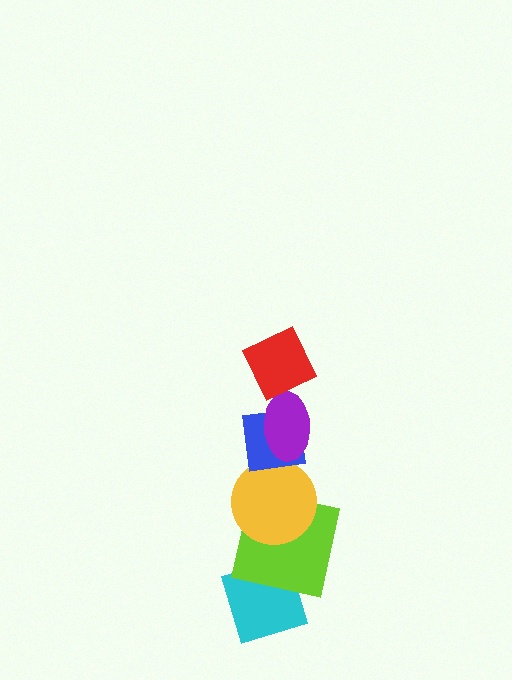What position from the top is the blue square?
The blue square is 3rd from the top.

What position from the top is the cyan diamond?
The cyan diamond is 6th from the top.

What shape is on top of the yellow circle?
The blue square is on top of the yellow circle.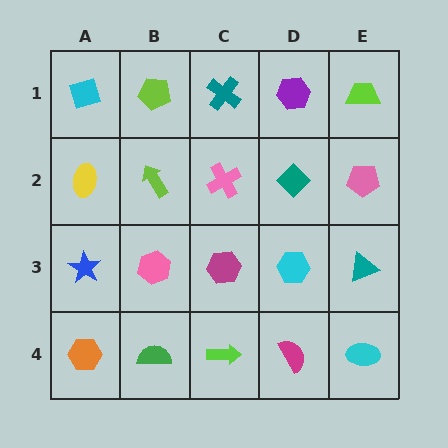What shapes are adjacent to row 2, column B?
A lime pentagon (row 1, column B), a pink hexagon (row 3, column B), a yellow ellipse (row 2, column A), a pink cross (row 2, column C).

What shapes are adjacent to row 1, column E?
A pink pentagon (row 2, column E), a purple hexagon (row 1, column D).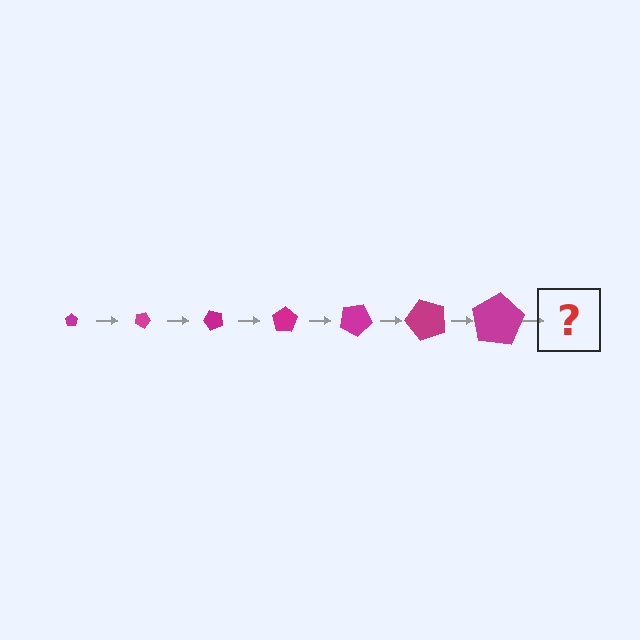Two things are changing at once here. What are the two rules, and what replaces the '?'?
The two rules are that the pentagon grows larger each step and it rotates 25 degrees each step. The '?' should be a pentagon, larger than the previous one and rotated 175 degrees from the start.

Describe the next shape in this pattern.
It should be a pentagon, larger than the previous one and rotated 175 degrees from the start.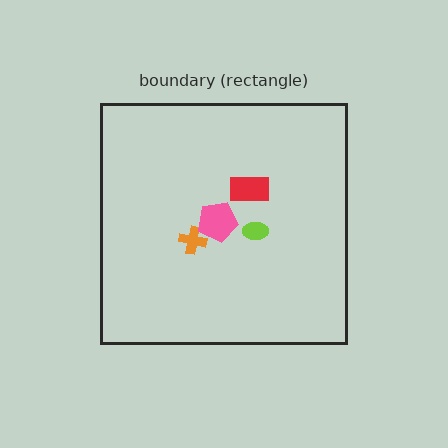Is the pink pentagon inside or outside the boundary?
Inside.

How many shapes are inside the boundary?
4 inside, 0 outside.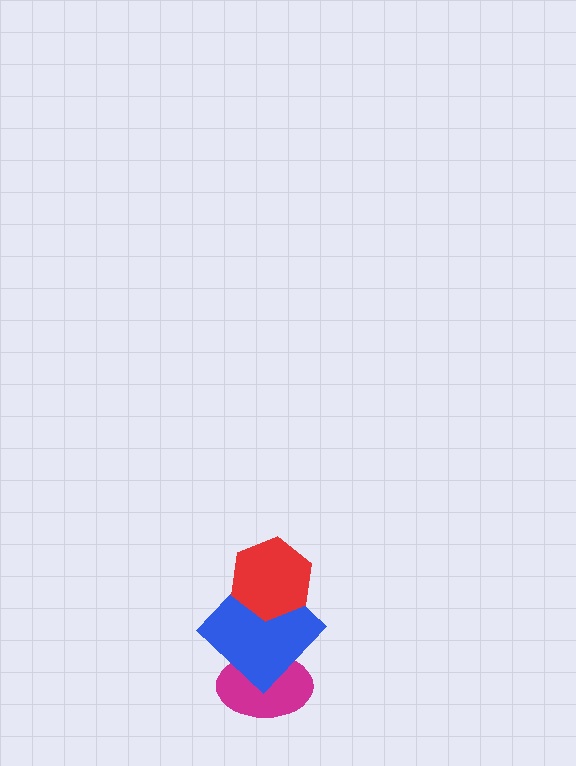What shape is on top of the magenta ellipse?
The blue diamond is on top of the magenta ellipse.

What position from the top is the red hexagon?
The red hexagon is 1st from the top.